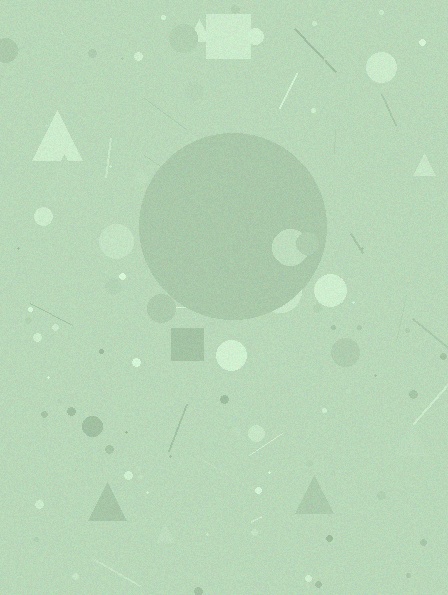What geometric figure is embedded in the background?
A circle is embedded in the background.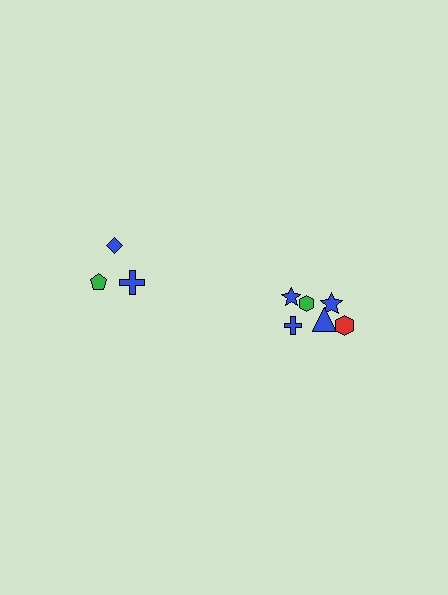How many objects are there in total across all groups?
There are 9 objects.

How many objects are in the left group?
There are 3 objects.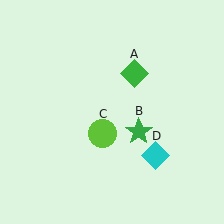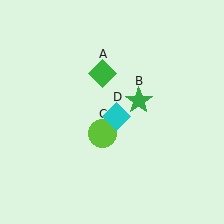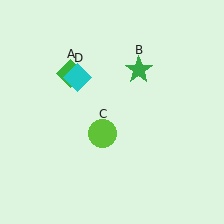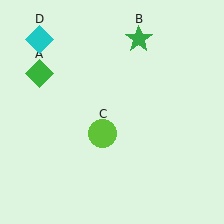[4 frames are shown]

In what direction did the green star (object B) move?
The green star (object B) moved up.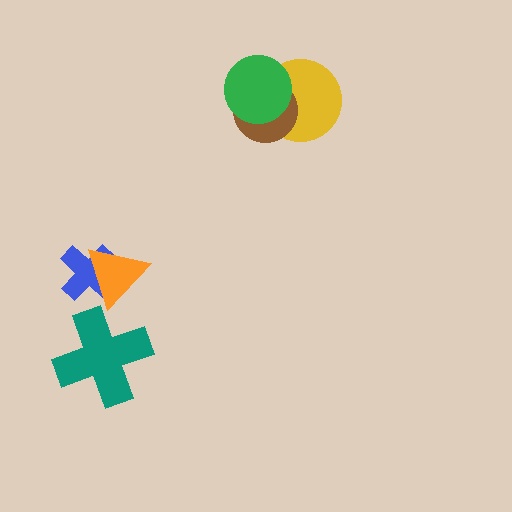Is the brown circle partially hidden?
Yes, it is partially covered by another shape.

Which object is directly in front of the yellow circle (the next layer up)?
The brown circle is directly in front of the yellow circle.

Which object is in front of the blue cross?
The orange triangle is in front of the blue cross.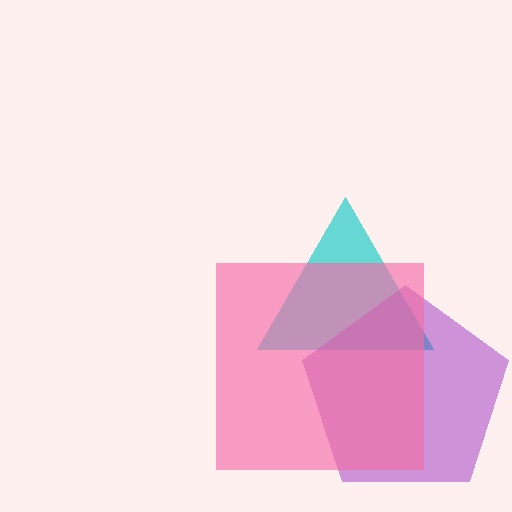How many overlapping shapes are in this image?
There are 3 overlapping shapes in the image.